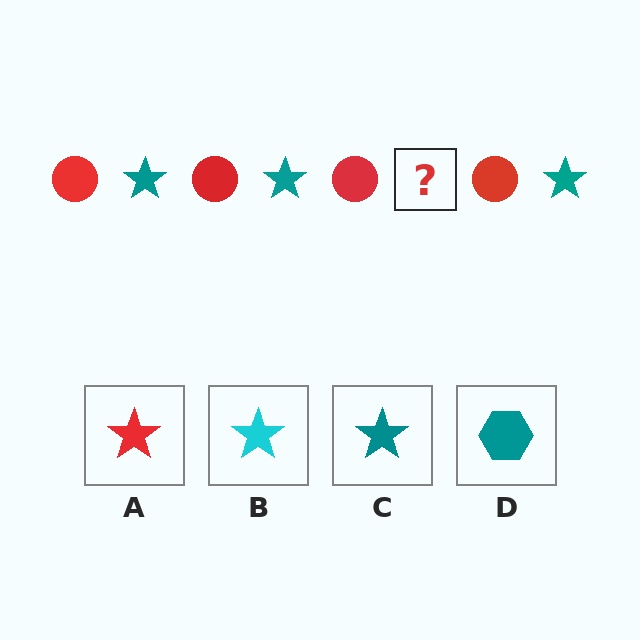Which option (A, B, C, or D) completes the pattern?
C.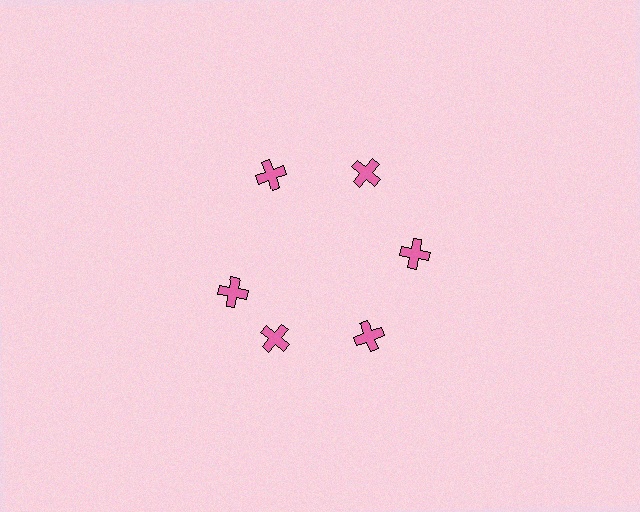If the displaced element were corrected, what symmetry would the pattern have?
It would have 6-fold rotational symmetry — the pattern would map onto itself every 60 degrees.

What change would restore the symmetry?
The symmetry would be restored by rotating it back into even spacing with its neighbors so that all 6 crosses sit at equal angles and equal distance from the center.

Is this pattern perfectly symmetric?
No. The 6 pink crosses are arranged in a ring, but one element near the 9 o'clock position is rotated out of alignment along the ring, breaking the 6-fold rotational symmetry.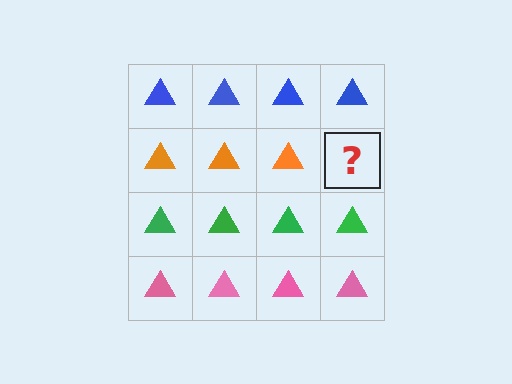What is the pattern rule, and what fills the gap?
The rule is that each row has a consistent color. The gap should be filled with an orange triangle.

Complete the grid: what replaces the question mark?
The question mark should be replaced with an orange triangle.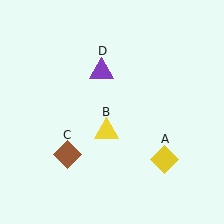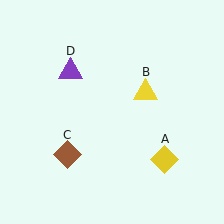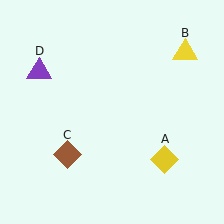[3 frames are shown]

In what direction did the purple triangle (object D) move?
The purple triangle (object D) moved left.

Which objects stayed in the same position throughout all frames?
Yellow diamond (object A) and brown diamond (object C) remained stationary.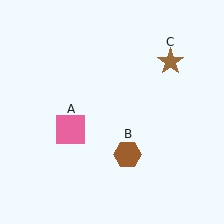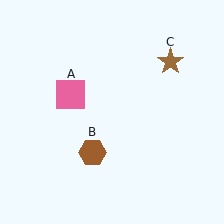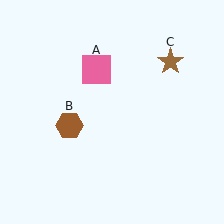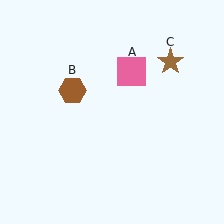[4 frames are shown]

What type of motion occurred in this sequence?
The pink square (object A), brown hexagon (object B) rotated clockwise around the center of the scene.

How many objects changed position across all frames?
2 objects changed position: pink square (object A), brown hexagon (object B).